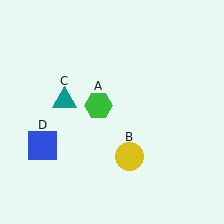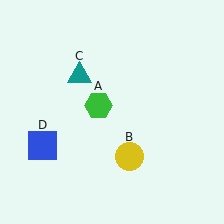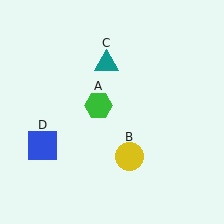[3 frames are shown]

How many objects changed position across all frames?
1 object changed position: teal triangle (object C).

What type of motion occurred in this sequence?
The teal triangle (object C) rotated clockwise around the center of the scene.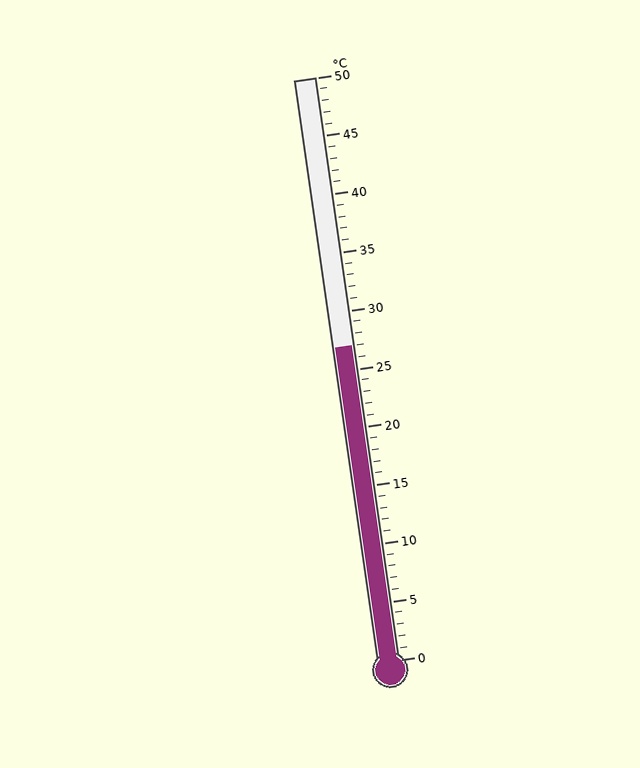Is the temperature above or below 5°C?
The temperature is above 5°C.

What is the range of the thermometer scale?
The thermometer scale ranges from 0°C to 50°C.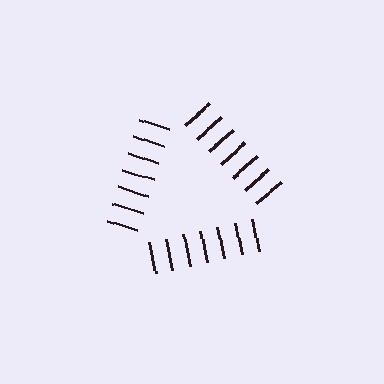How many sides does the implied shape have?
3 sides — the line-ends trace a triangle.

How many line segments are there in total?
21 — 7 along each of the 3 edges.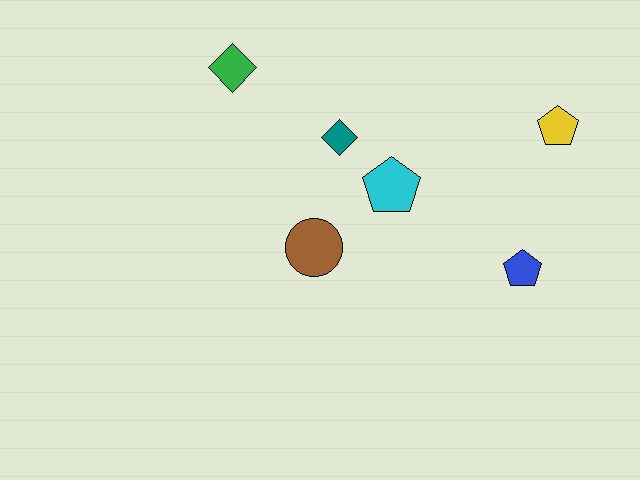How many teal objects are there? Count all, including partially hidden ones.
There is 1 teal object.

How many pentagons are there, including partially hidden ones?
There are 3 pentagons.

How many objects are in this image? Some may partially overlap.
There are 6 objects.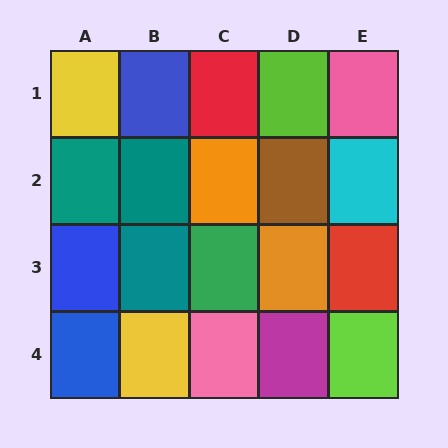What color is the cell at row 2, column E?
Cyan.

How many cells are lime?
2 cells are lime.